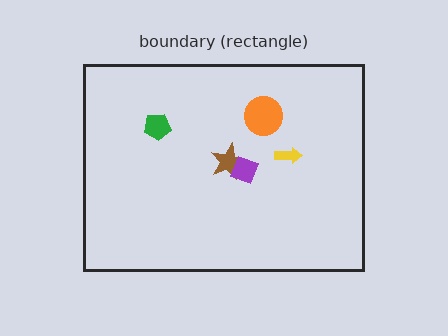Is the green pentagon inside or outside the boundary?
Inside.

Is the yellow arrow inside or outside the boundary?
Inside.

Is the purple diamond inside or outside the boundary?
Inside.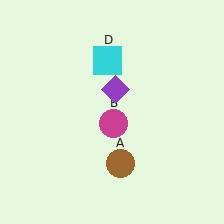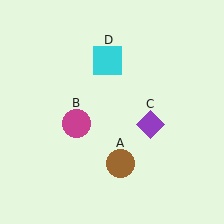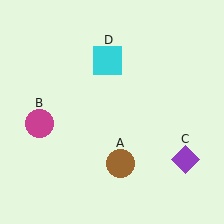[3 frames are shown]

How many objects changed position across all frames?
2 objects changed position: magenta circle (object B), purple diamond (object C).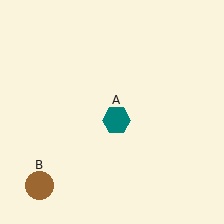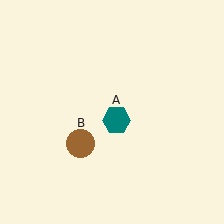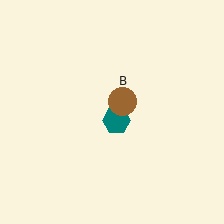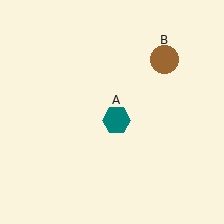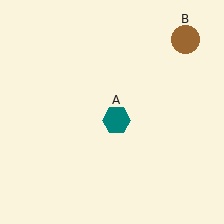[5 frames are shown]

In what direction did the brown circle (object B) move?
The brown circle (object B) moved up and to the right.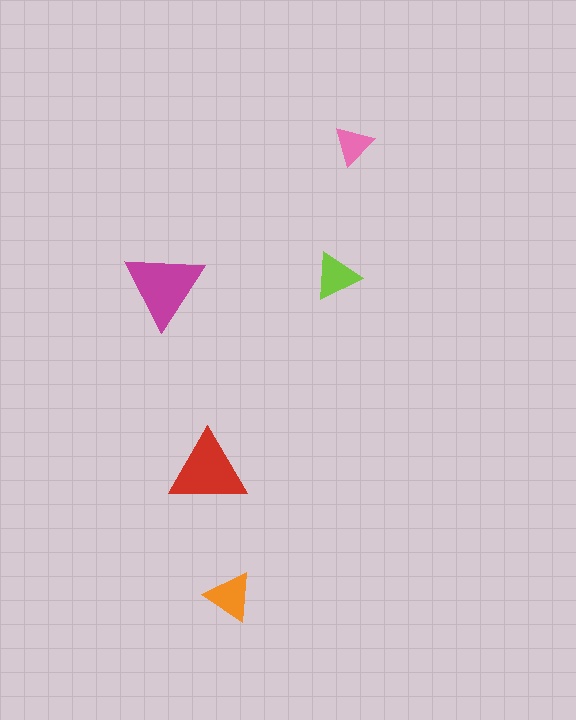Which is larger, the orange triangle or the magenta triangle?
The magenta one.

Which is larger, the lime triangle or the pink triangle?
The lime one.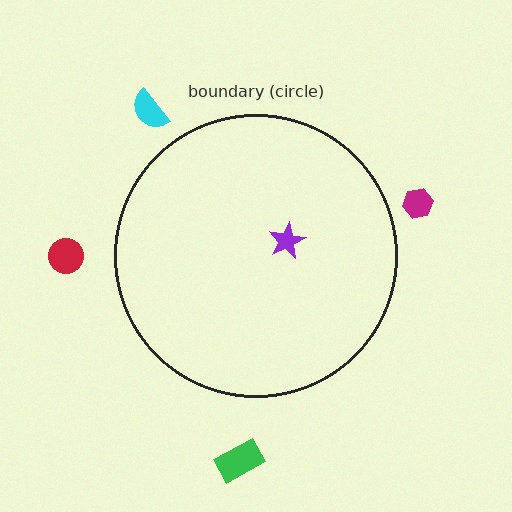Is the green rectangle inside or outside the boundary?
Outside.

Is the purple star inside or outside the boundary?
Inside.